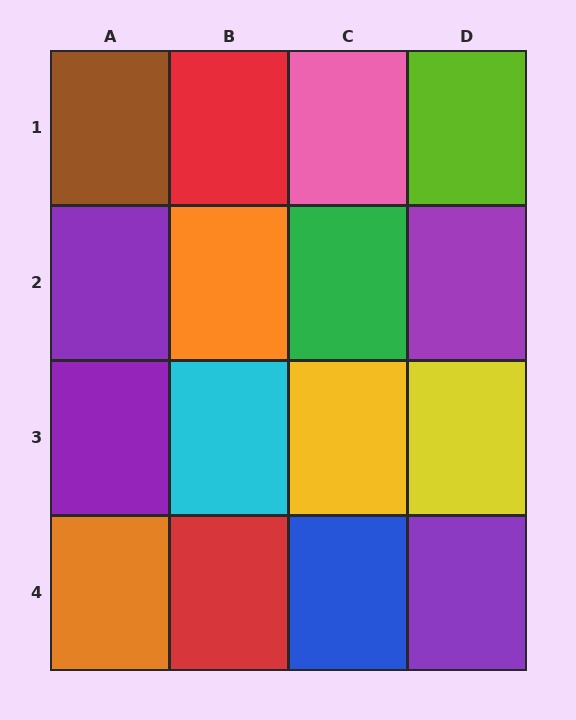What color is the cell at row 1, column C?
Pink.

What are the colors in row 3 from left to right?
Purple, cyan, yellow, yellow.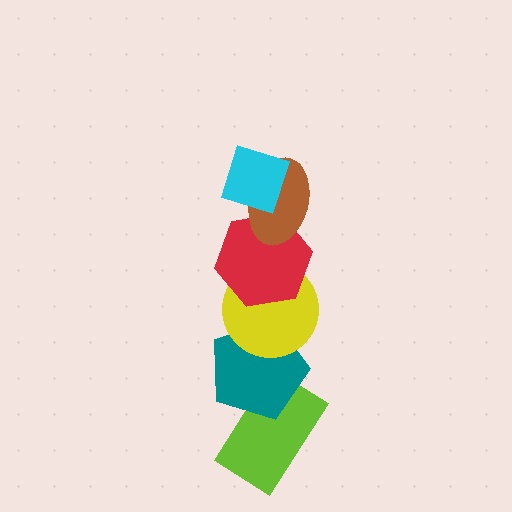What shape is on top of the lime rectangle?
The teal pentagon is on top of the lime rectangle.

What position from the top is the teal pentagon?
The teal pentagon is 5th from the top.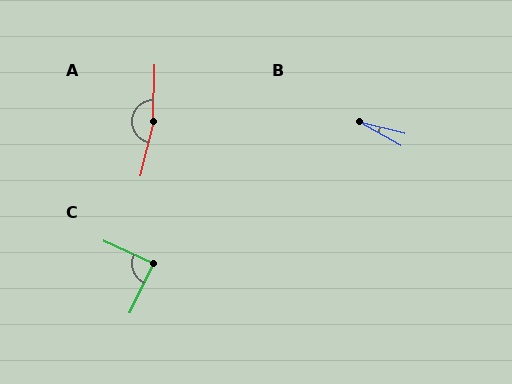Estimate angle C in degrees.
Approximately 89 degrees.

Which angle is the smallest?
B, at approximately 15 degrees.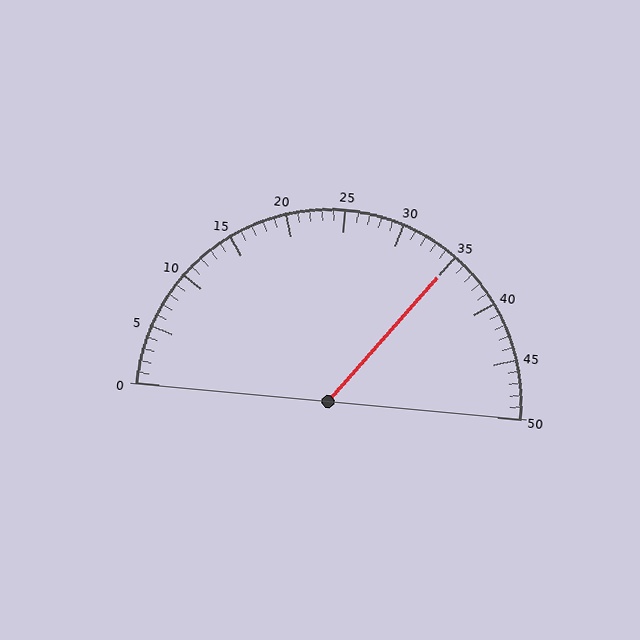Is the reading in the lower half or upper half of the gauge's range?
The reading is in the upper half of the range (0 to 50).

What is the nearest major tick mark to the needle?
The nearest major tick mark is 35.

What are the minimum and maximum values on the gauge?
The gauge ranges from 0 to 50.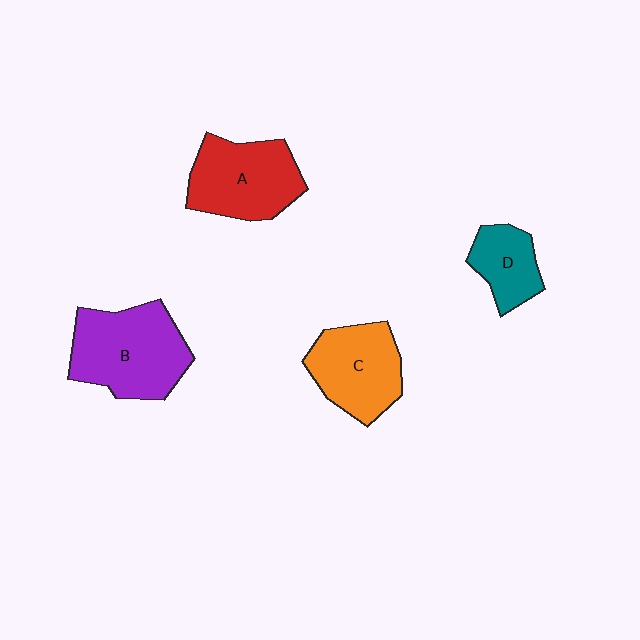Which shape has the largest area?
Shape B (purple).